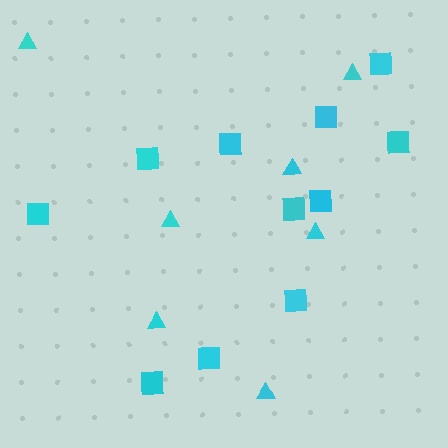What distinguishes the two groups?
There are 2 groups: one group of triangles (7) and one group of squares (11).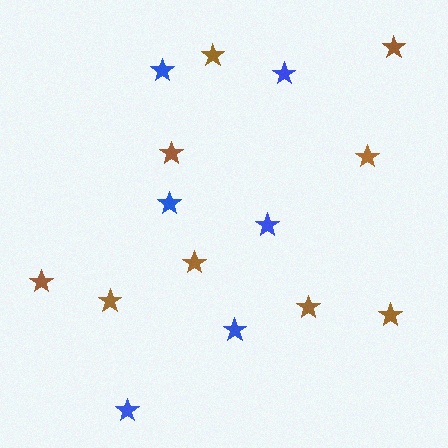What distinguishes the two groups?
There are 2 groups: one group of blue stars (6) and one group of brown stars (9).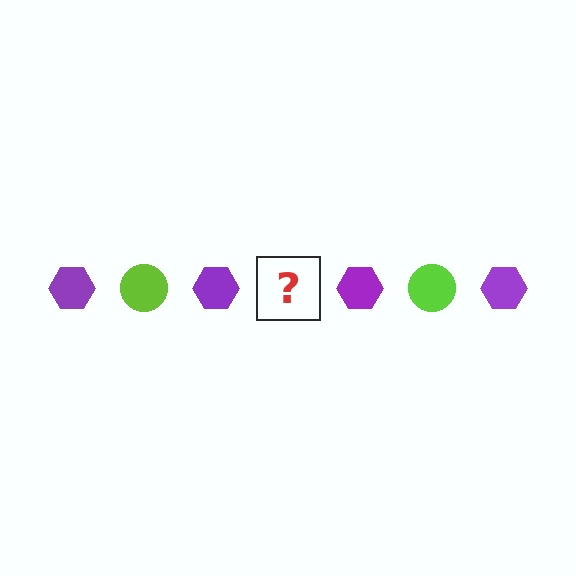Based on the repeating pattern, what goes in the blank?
The blank should be a lime circle.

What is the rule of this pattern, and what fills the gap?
The rule is that the pattern alternates between purple hexagon and lime circle. The gap should be filled with a lime circle.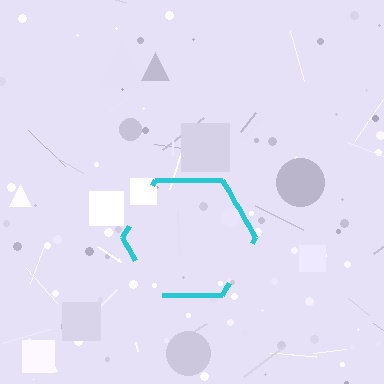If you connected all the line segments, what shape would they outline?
They would outline a hexagon.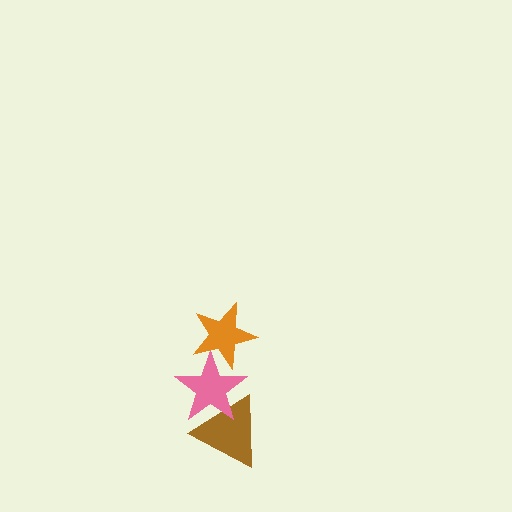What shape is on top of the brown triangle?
The pink star is on top of the brown triangle.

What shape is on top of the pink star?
The orange star is on top of the pink star.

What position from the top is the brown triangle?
The brown triangle is 3rd from the top.